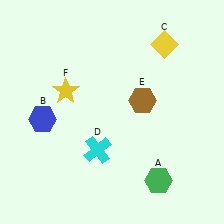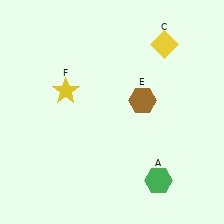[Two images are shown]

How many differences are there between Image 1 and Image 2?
There are 2 differences between the two images.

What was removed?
The cyan cross (D), the blue hexagon (B) were removed in Image 2.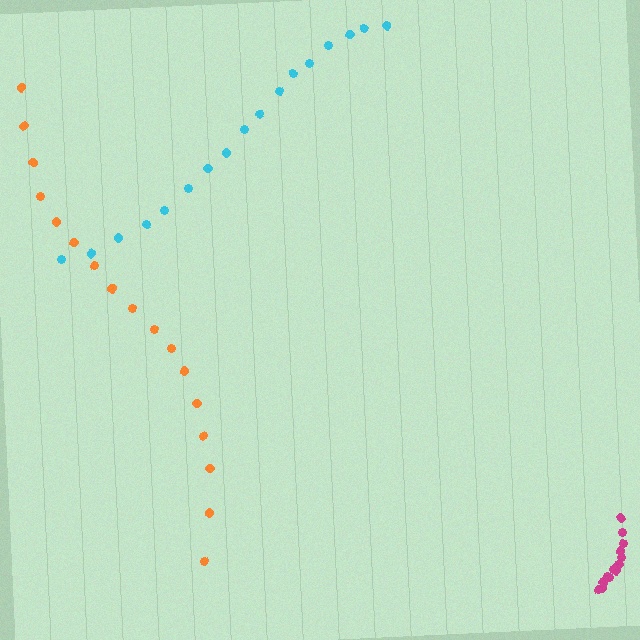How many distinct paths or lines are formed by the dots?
There are 3 distinct paths.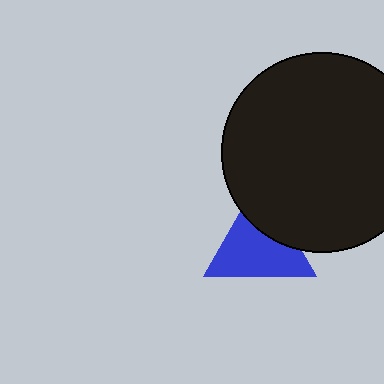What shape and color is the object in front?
The object in front is a black circle.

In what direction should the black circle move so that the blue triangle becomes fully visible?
The black circle should move up. That is the shortest direction to clear the overlap and leave the blue triangle fully visible.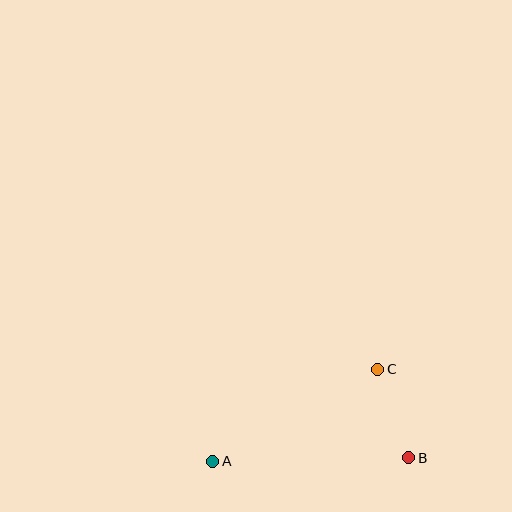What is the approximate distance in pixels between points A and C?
The distance between A and C is approximately 189 pixels.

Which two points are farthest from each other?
Points A and B are farthest from each other.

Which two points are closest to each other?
Points B and C are closest to each other.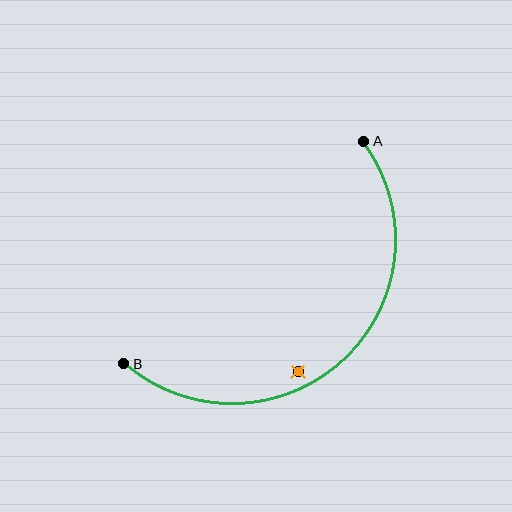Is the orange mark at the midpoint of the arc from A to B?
No — the orange mark does not lie on the arc at all. It sits slightly inside the curve.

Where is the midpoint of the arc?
The arc midpoint is the point on the curve farthest from the straight line joining A and B. It sits below and to the right of that line.